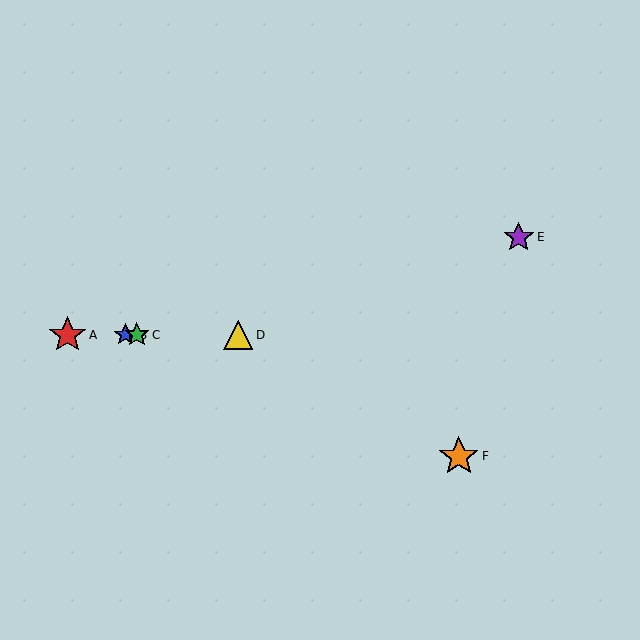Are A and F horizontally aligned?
No, A is at y≈335 and F is at y≈456.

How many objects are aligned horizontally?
4 objects (A, B, C, D) are aligned horizontally.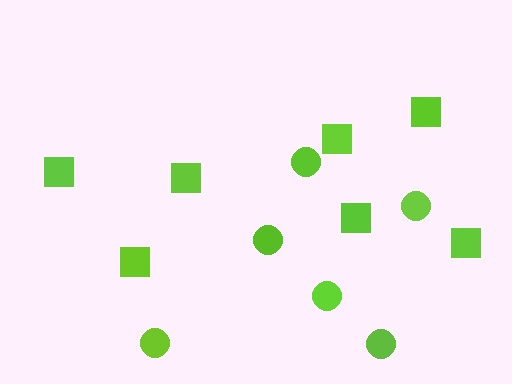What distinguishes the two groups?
There are 2 groups: one group of circles (6) and one group of squares (7).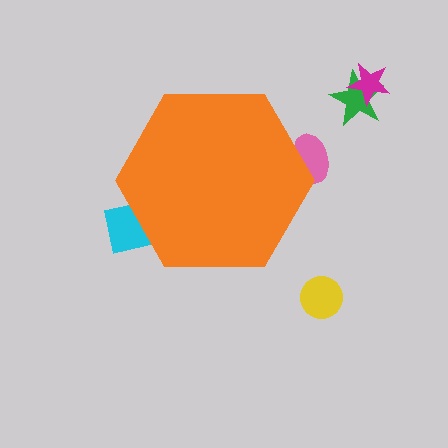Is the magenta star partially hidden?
No, the magenta star is fully visible.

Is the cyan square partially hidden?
Yes, the cyan square is partially hidden behind the orange hexagon.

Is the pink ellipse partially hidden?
Yes, the pink ellipse is partially hidden behind the orange hexagon.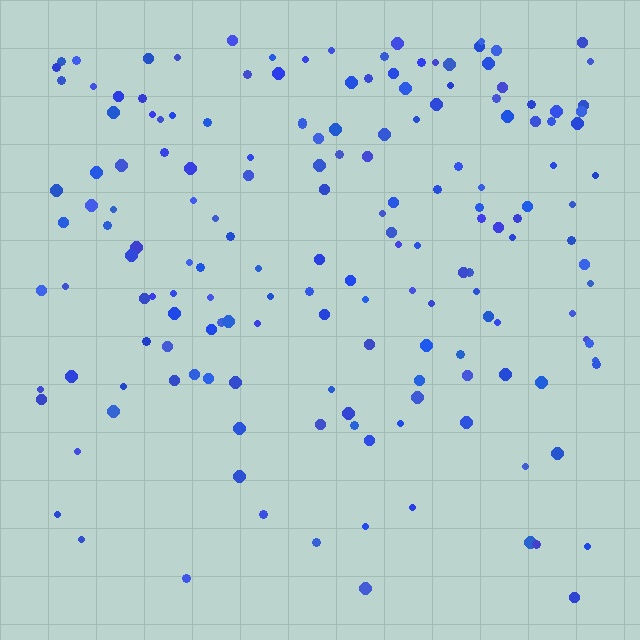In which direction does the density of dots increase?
From bottom to top, with the top side densest.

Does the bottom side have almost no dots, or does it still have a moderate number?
Still a moderate number, just noticeably fewer than the top.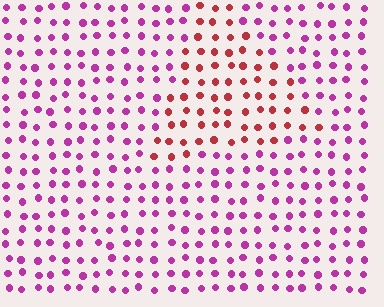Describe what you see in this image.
The image is filled with small magenta elements in a uniform arrangement. A triangle-shaped region is visible where the elements are tinted to a slightly different hue, forming a subtle color boundary.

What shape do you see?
I see a triangle.